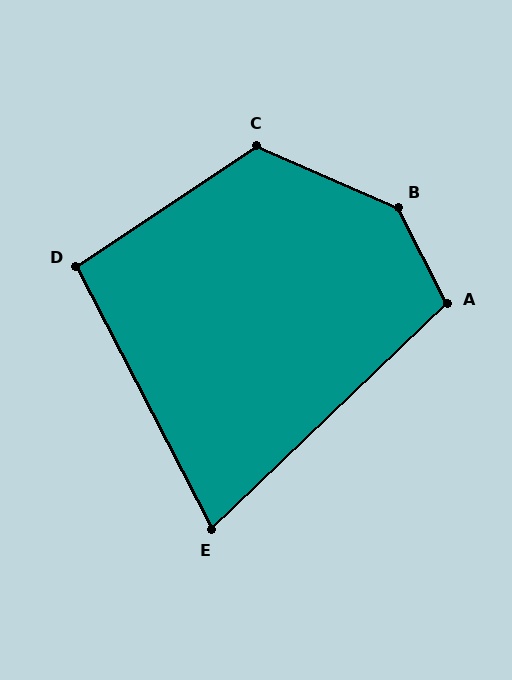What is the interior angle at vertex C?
Approximately 123 degrees (obtuse).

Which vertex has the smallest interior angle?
E, at approximately 74 degrees.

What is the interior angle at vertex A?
Approximately 107 degrees (obtuse).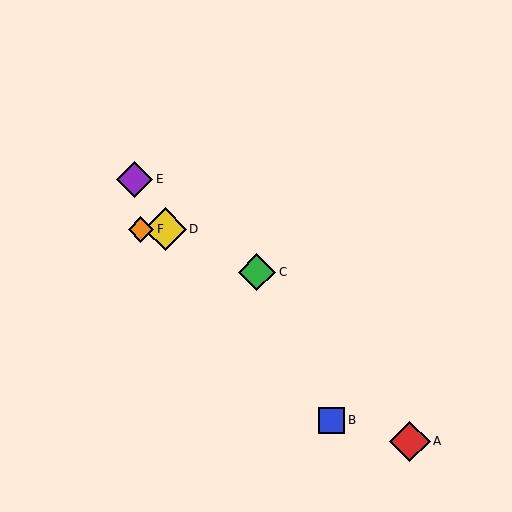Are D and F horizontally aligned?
Yes, both are at y≈229.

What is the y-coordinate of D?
Object D is at y≈229.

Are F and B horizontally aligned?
No, F is at y≈229 and B is at y≈420.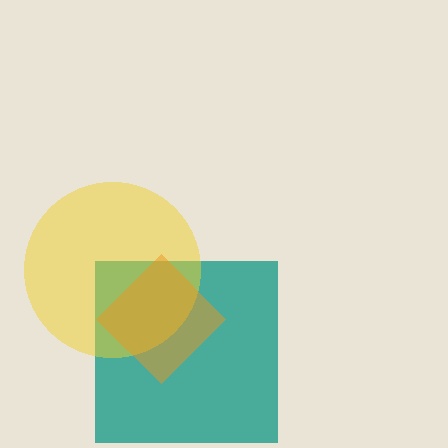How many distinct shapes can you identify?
There are 3 distinct shapes: a teal square, a yellow circle, an orange diamond.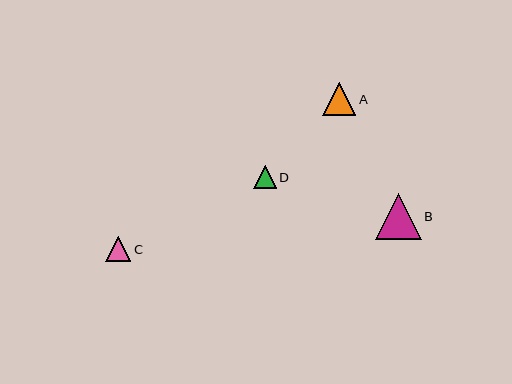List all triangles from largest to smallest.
From largest to smallest: B, A, C, D.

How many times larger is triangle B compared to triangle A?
Triangle B is approximately 1.4 times the size of triangle A.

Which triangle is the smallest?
Triangle D is the smallest with a size of approximately 23 pixels.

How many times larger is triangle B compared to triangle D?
Triangle B is approximately 2.0 times the size of triangle D.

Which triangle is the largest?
Triangle B is the largest with a size of approximately 46 pixels.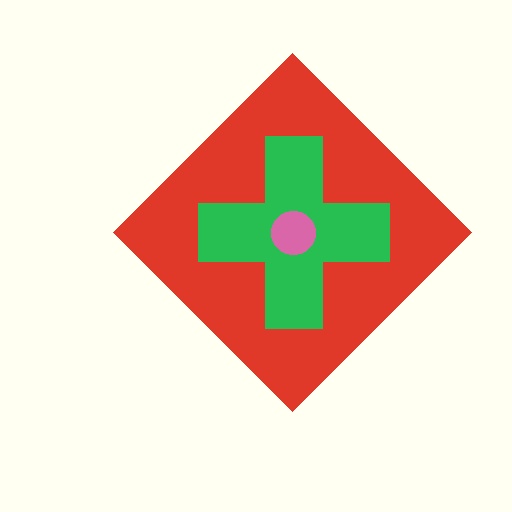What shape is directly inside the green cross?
The pink circle.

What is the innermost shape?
The pink circle.